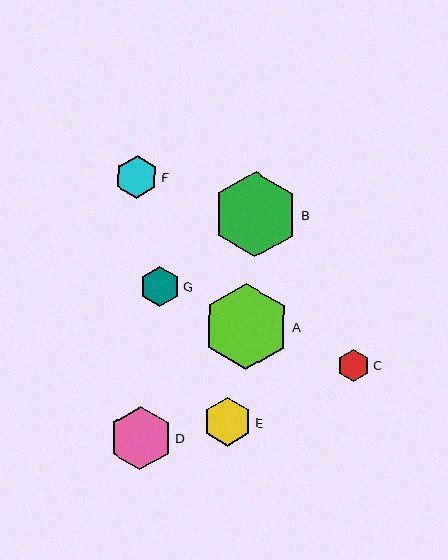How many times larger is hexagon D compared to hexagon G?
Hexagon D is approximately 1.6 times the size of hexagon G.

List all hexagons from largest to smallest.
From largest to smallest: A, B, D, E, F, G, C.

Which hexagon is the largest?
Hexagon A is the largest with a size of approximately 86 pixels.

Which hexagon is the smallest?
Hexagon C is the smallest with a size of approximately 32 pixels.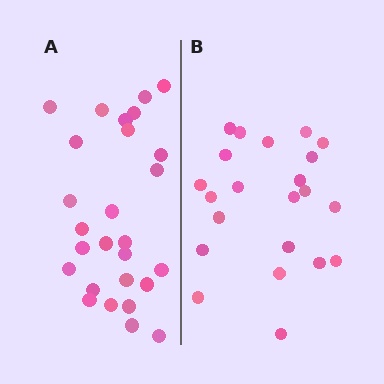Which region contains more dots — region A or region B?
Region A (the left region) has more dots.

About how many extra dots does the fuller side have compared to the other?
Region A has about 5 more dots than region B.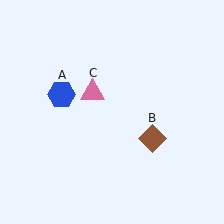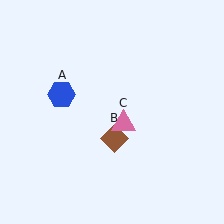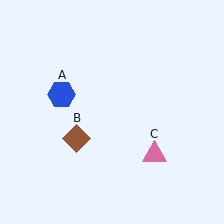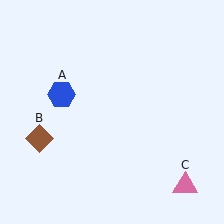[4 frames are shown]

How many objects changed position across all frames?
2 objects changed position: brown diamond (object B), pink triangle (object C).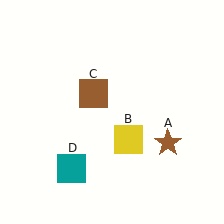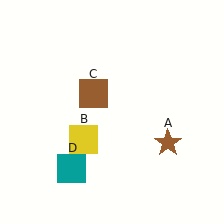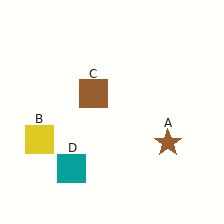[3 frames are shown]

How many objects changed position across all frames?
1 object changed position: yellow square (object B).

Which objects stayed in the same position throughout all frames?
Brown star (object A) and brown square (object C) and teal square (object D) remained stationary.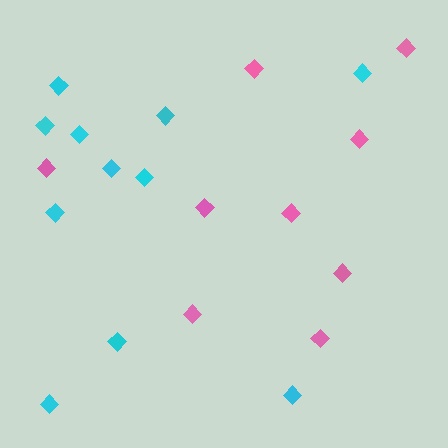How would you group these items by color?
There are 2 groups: one group of pink diamonds (9) and one group of cyan diamonds (11).